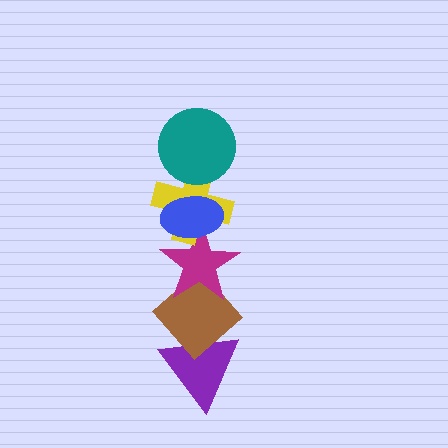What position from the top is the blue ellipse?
The blue ellipse is 2nd from the top.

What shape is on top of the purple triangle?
The brown diamond is on top of the purple triangle.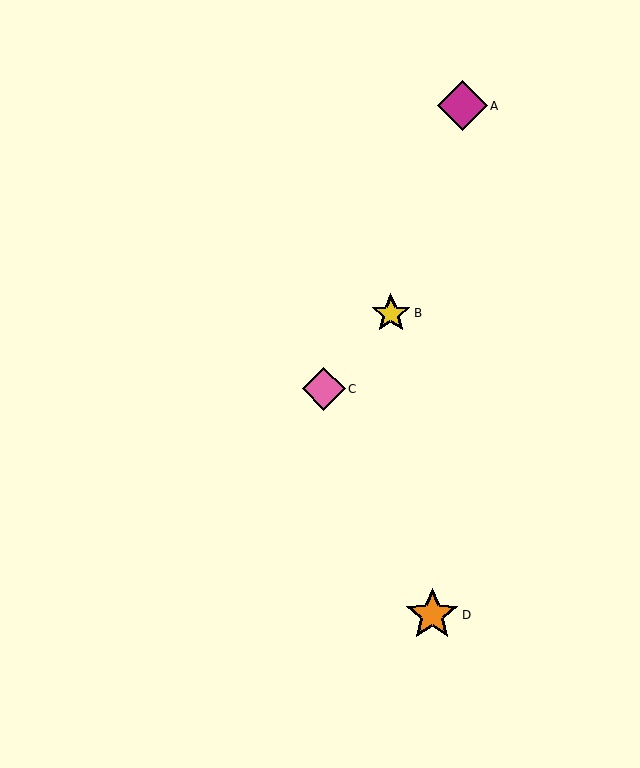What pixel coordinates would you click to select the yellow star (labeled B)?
Click at (391, 313) to select the yellow star B.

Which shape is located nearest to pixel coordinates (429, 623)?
The orange star (labeled D) at (432, 615) is nearest to that location.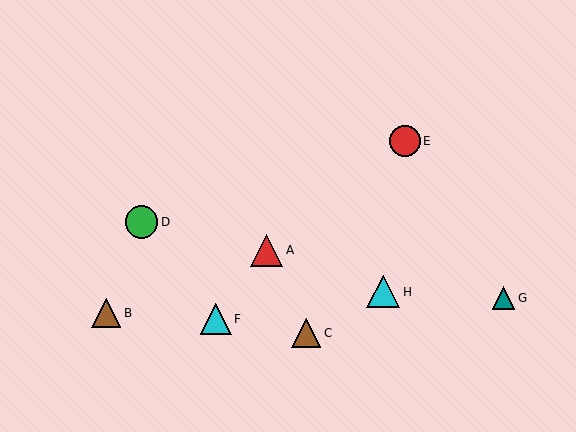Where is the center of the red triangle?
The center of the red triangle is at (266, 250).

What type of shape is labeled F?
Shape F is a cyan triangle.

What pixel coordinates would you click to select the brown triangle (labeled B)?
Click at (106, 313) to select the brown triangle B.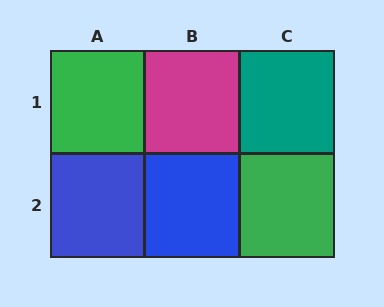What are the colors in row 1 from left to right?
Green, magenta, teal.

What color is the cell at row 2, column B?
Blue.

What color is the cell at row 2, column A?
Blue.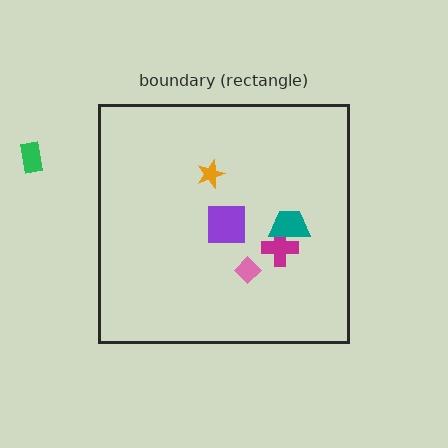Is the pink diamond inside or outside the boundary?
Inside.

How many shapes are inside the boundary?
5 inside, 1 outside.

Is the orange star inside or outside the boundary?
Inside.